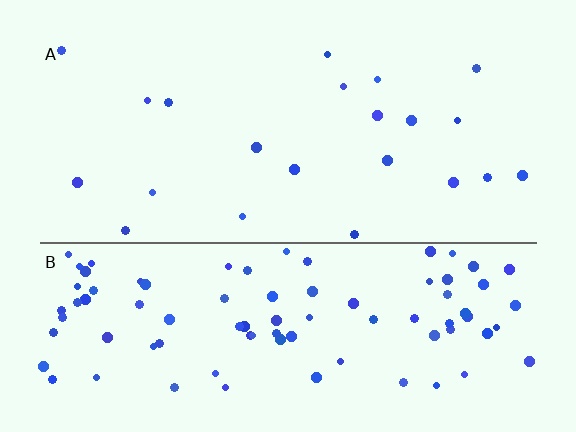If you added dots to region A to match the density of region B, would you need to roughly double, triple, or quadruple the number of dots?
Approximately quadruple.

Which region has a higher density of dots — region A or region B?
B (the bottom).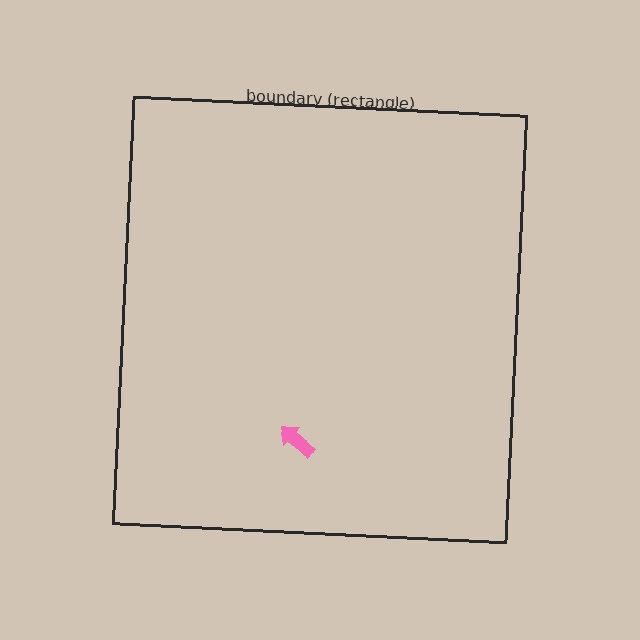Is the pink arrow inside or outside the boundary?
Inside.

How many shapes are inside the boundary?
1 inside, 0 outside.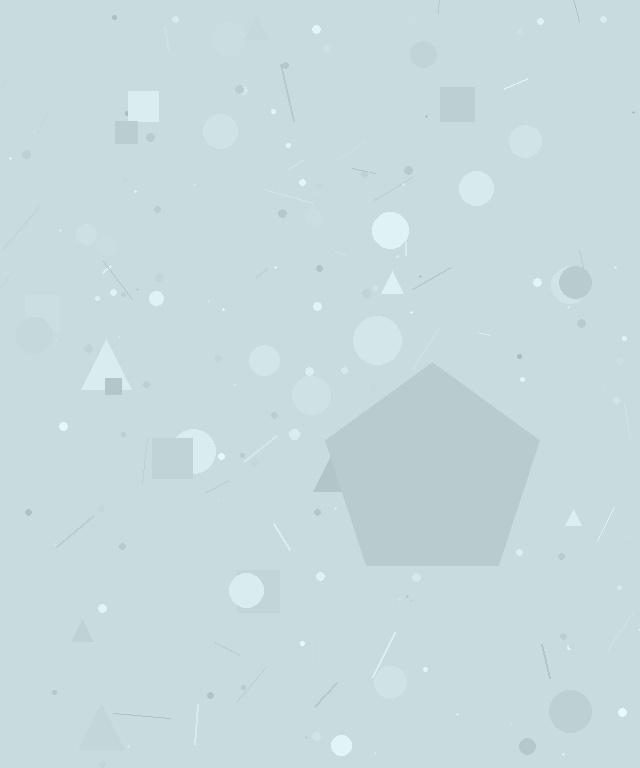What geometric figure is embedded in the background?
A pentagon is embedded in the background.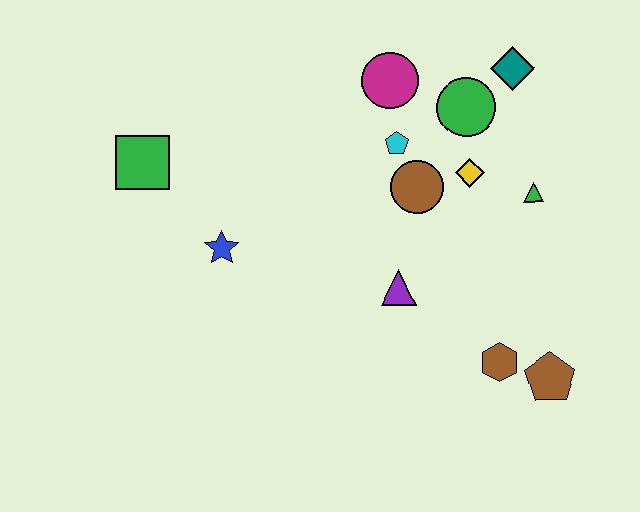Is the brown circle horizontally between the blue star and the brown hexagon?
Yes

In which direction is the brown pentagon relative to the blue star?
The brown pentagon is to the right of the blue star.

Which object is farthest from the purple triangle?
The green square is farthest from the purple triangle.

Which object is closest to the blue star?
The green square is closest to the blue star.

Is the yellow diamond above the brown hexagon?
Yes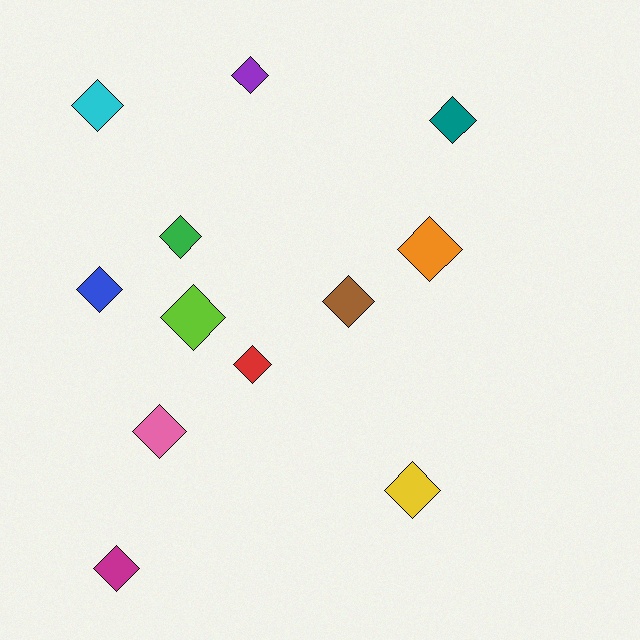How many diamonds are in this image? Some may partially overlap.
There are 12 diamonds.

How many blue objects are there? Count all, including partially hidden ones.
There is 1 blue object.